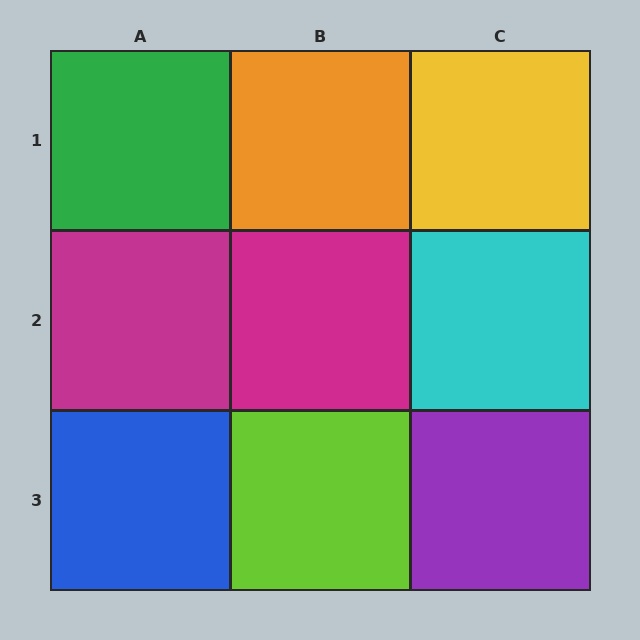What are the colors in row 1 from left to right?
Green, orange, yellow.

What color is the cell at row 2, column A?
Magenta.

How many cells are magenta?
2 cells are magenta.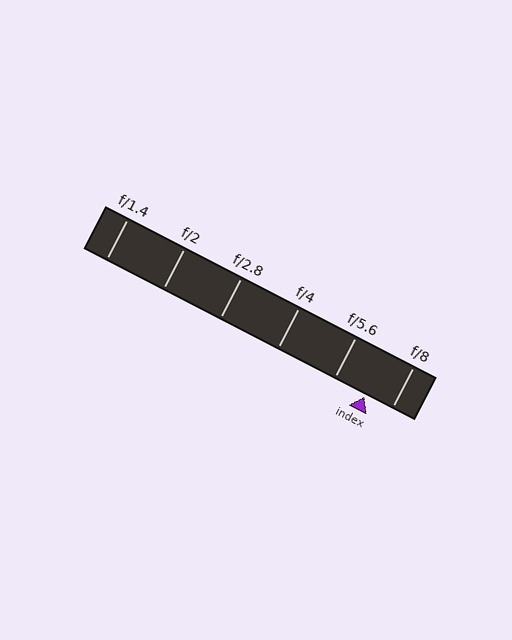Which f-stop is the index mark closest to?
The index mark is closest to f/8.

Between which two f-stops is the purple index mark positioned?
The index mark is between f/5.6 and f/8.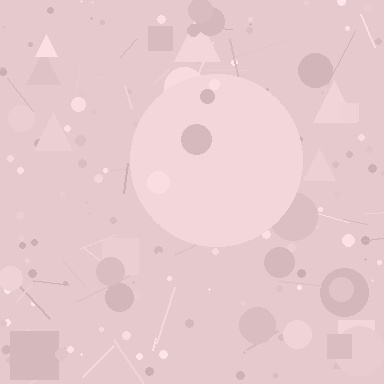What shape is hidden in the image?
A circle is hidden in the image.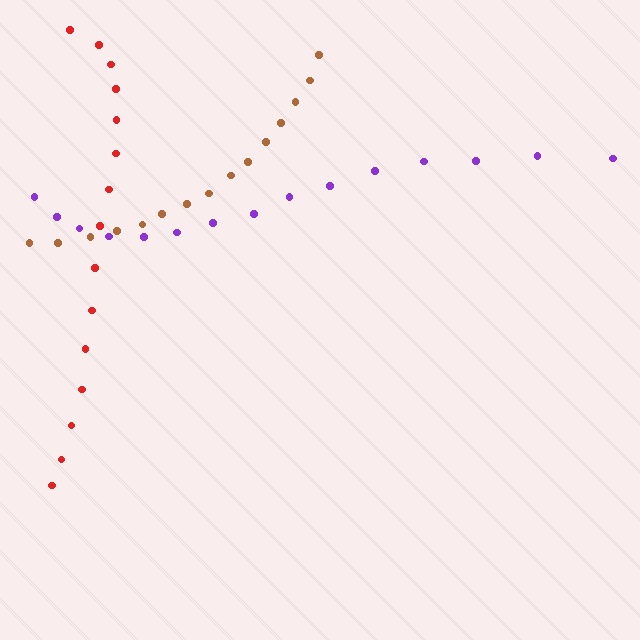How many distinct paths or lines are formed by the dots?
There are 3 distinct paths.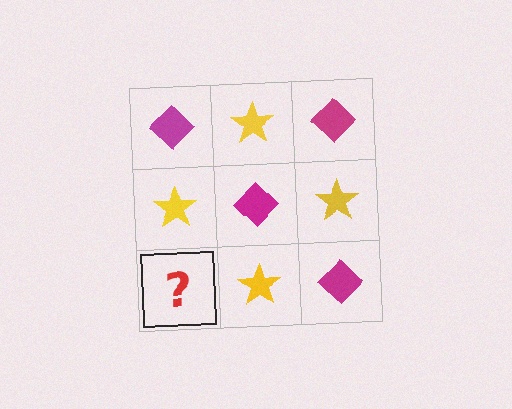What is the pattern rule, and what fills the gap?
The rule is that it alternates magenta diamond and yellow star in a checkerboard pattern. The gap should be filled with a magenta diamond.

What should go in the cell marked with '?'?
The missing cell should contain a magenta diamond.